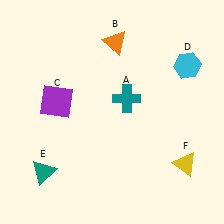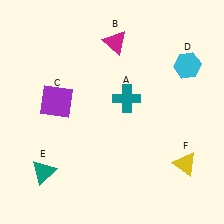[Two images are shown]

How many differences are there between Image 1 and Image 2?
There is 1 difference between the two images.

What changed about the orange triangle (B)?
In Image 1, B is orange. In Image 2, it changed to magenta.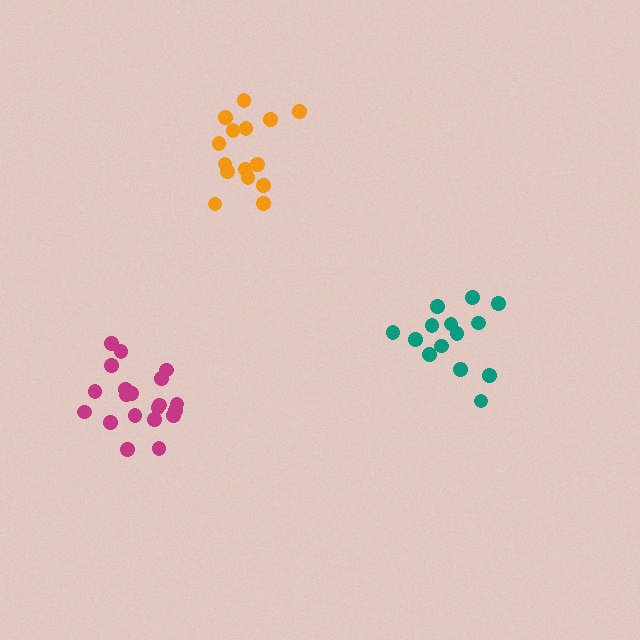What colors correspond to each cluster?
The clusters are colored: magenta, teal, orange.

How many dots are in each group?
Group 1: 20 dots, Group 2: 14 dots, Group 3: 15 dots (49 total).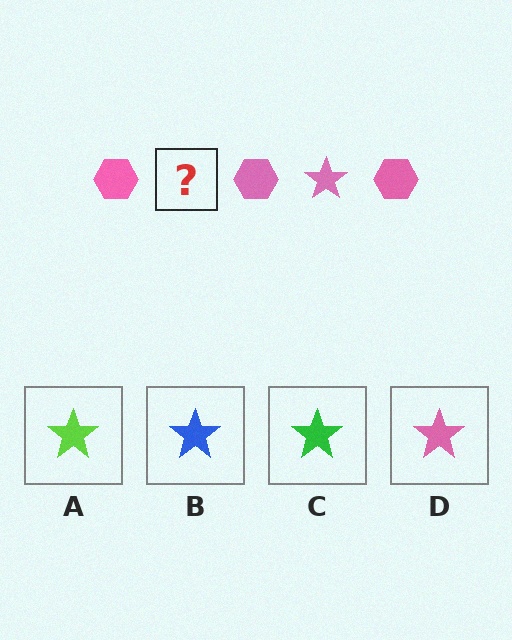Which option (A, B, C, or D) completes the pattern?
D.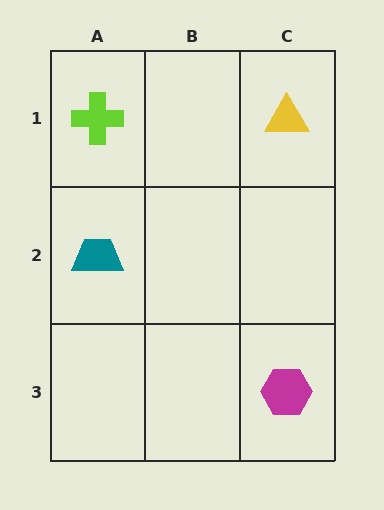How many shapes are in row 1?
2 shapes.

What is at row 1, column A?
A lime cross.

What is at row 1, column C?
A yellow triangle.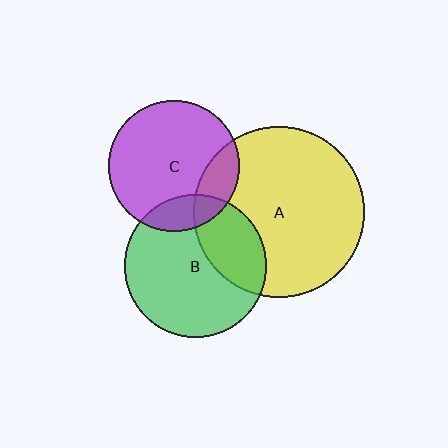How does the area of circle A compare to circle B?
Approximately 1.4 times.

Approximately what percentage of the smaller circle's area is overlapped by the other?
Approximately 30%.